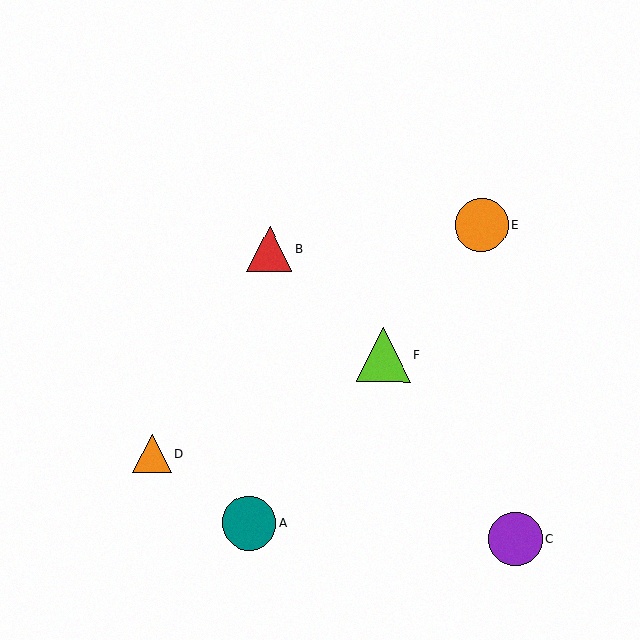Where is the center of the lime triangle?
The center of the lime triangle is at (383, 355).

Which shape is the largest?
The lime triangle (labeled F) is the largest.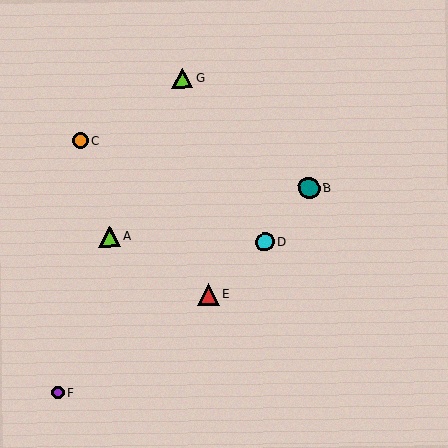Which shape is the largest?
The red triangle (labeled E) is the largest.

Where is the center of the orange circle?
The center of the orange circle is at (80, 141).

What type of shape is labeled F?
Shape F is a purple circle.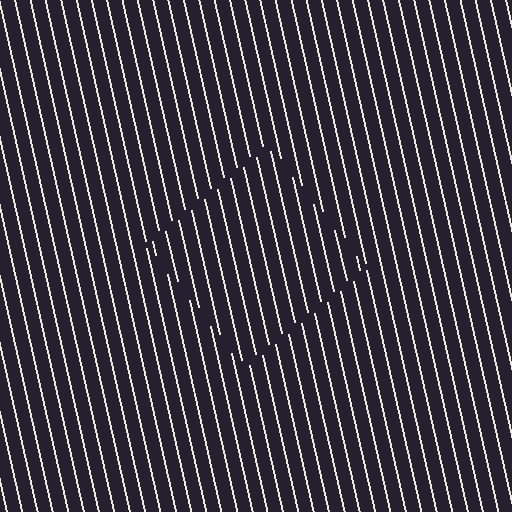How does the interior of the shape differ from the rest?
The interior of the shape contains the same grating, shifted by half a period — the contour is defined by the phase discontinuity where line-ends from the inner and outer gratings abut.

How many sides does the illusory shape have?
4 sides — the line-ends trace a square.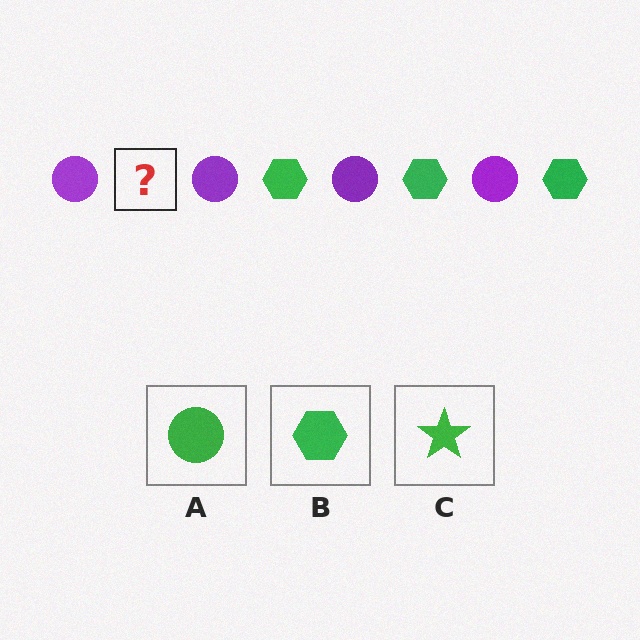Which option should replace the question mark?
Option B.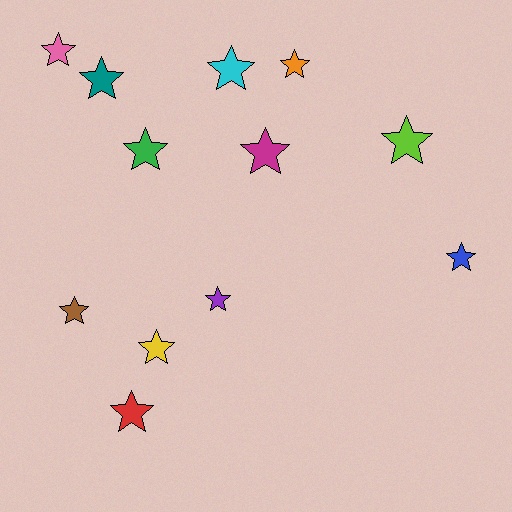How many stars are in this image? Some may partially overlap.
There are 12 stars.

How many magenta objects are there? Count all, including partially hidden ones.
There is 1 magenta object.